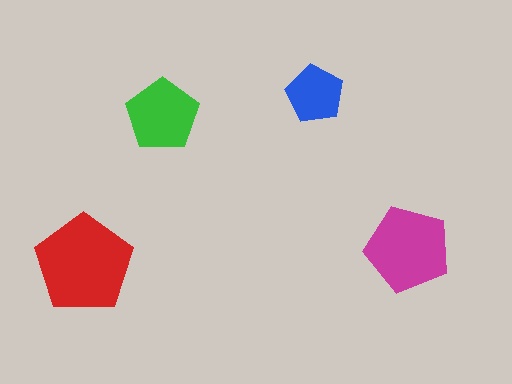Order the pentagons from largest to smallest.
the red one, the magenta one, the green one, the blue one.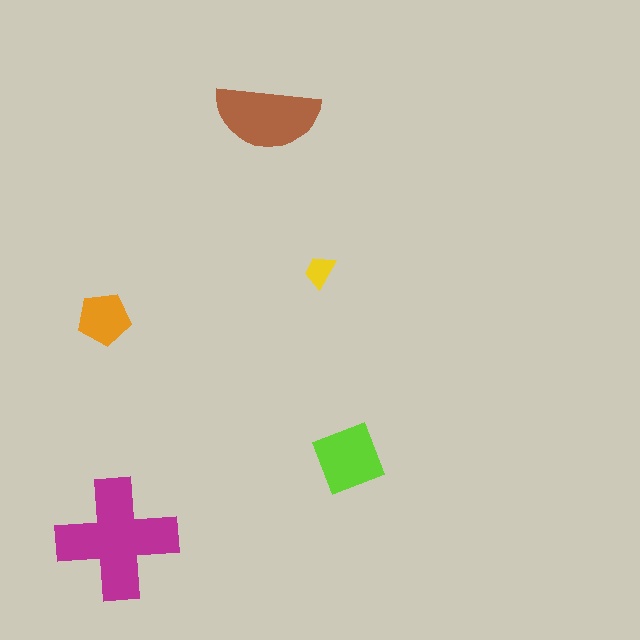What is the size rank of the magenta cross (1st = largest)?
1st.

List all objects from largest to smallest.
The magenta cross, the brown semicircle, the lime square, the orange pentagon, the yellow trapezoid.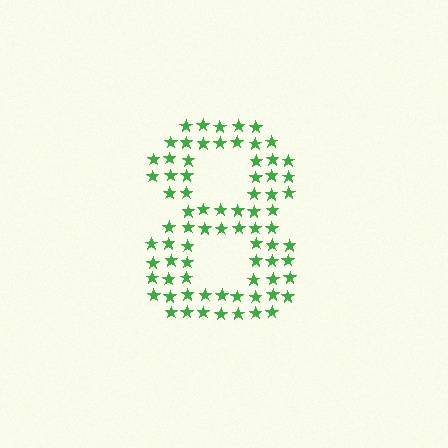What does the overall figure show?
The overall figure shows the digit 8.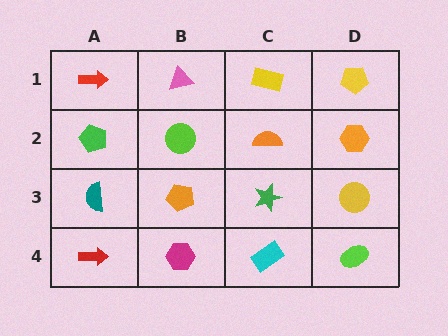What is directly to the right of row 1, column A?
A pink triangle.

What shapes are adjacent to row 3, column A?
A green pentagon (row 2, column A), a red arrow (row 4, column A), an orange pentagon (row 3, column B).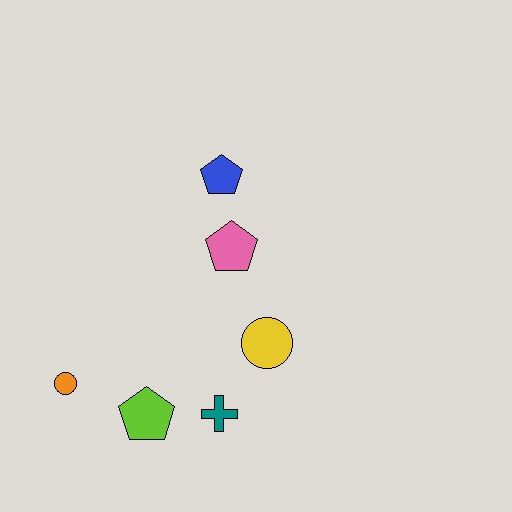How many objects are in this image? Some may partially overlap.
There are 6 objects.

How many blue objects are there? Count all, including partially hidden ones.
There is 1 blue object.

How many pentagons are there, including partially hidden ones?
There are 3 pentagons.